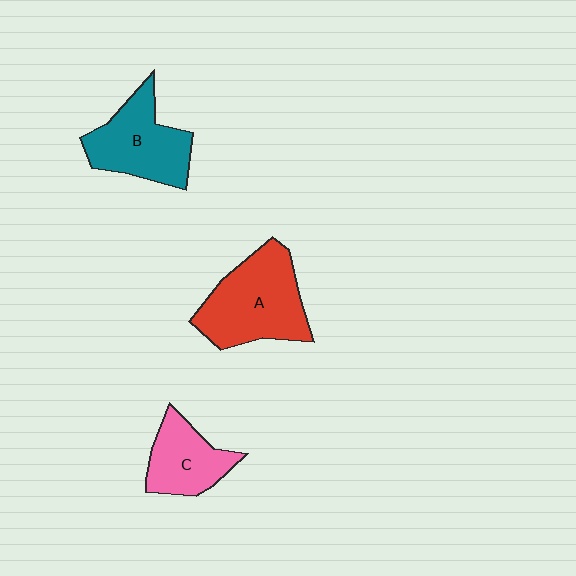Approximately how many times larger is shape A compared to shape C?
Approximately 1.6 times.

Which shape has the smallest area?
Shape C (pink).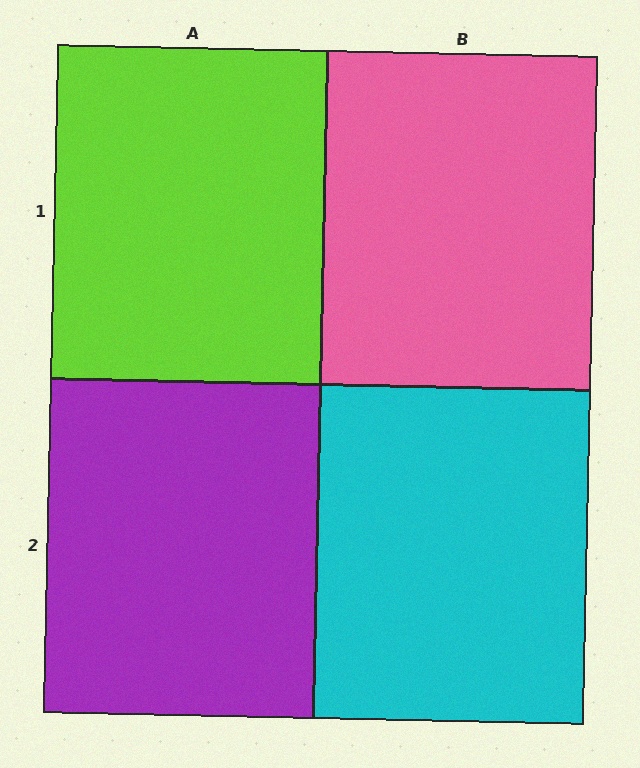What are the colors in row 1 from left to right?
Lime, pink.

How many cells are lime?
1 cell is lime.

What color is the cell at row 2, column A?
Purple.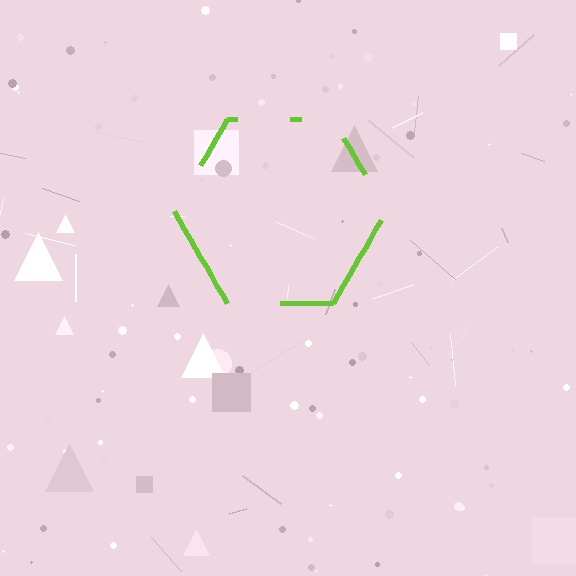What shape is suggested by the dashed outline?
The dashed outline suggests a hexagon.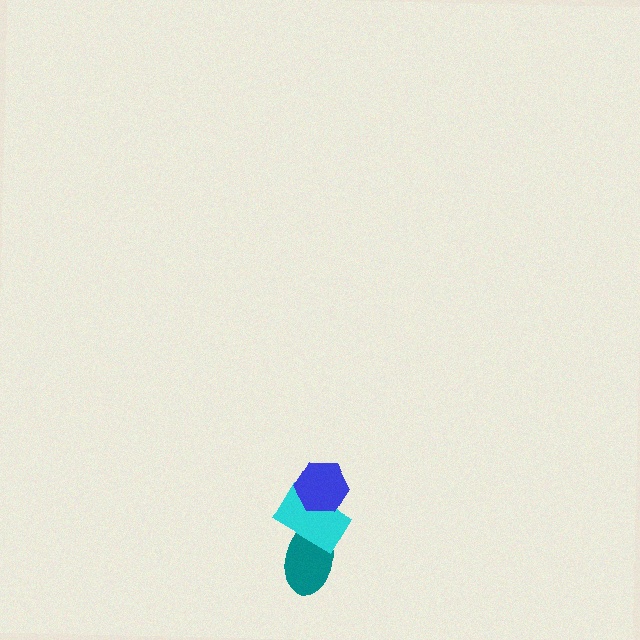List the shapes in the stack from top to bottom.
From top to bottom: the blue hexagon, the cyan rectangle, the teal ellipse.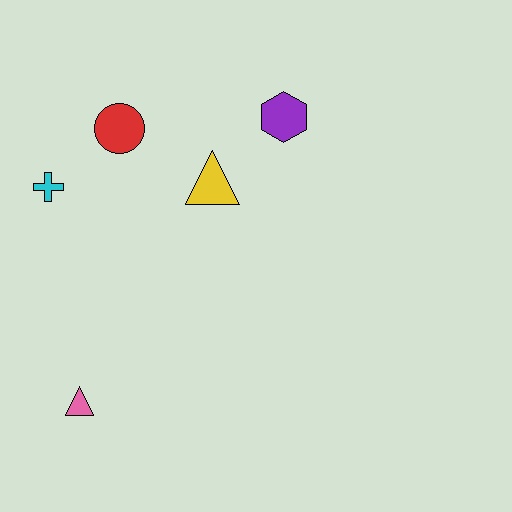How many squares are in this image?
There are no squares.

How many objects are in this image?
There are 5 objects.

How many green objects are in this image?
There are no green objects.